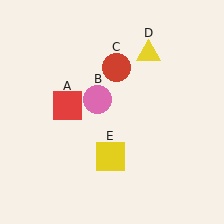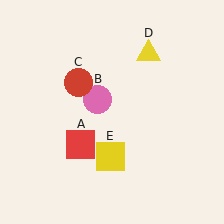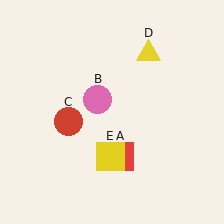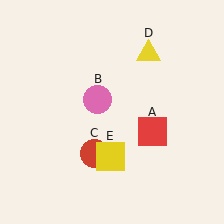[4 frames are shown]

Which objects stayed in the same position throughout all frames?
Pink circle (object B) and yellow triangle (object D) and yellow square (object E) remained stationary.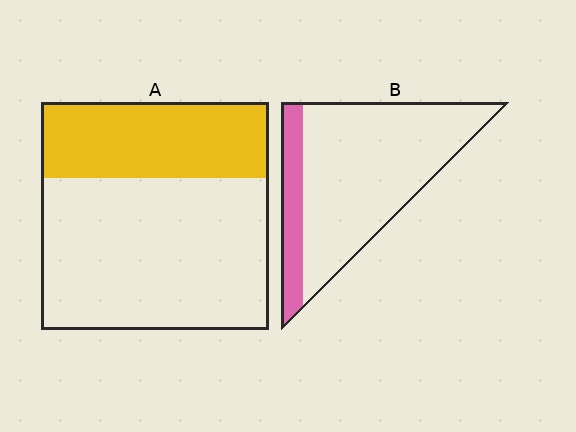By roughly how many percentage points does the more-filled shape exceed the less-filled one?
By roughly 15 percentage points (A over B).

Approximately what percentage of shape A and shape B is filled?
A is approximately 35% and B is approximately 20%.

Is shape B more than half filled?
No.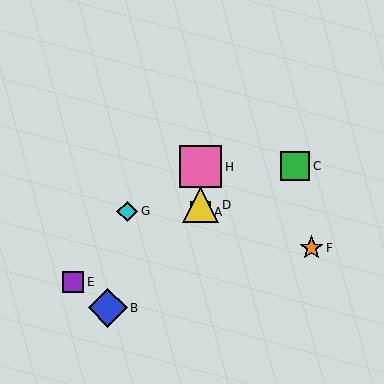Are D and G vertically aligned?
No, D is at x≈201 and G is at x≈127.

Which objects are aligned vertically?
Objects A, D, H are aligned vertically.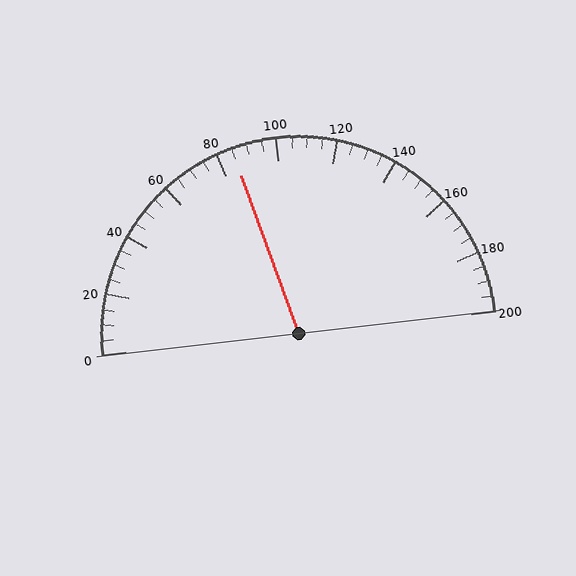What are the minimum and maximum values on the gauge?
The gauge ranges from 0 to 200.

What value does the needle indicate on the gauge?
The needle indicates approximately 85.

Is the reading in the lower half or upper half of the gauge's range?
The reading is in the lower half of the range (0 to 200).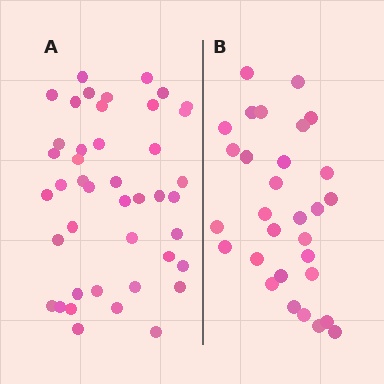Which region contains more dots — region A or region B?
Region A (the left region) has more dots.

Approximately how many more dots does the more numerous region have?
Region A has approximately 15 more dots than region B.